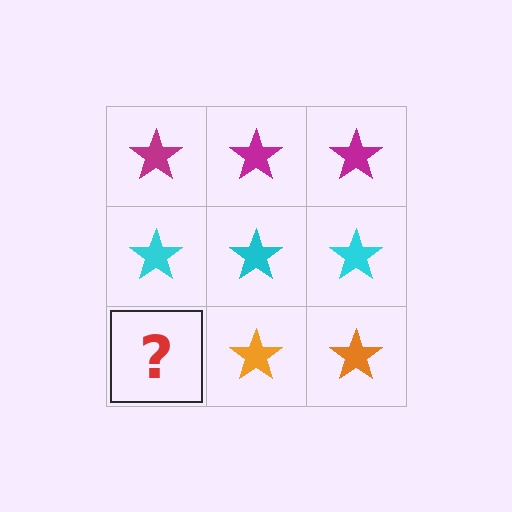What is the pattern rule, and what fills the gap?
The rule is that each row has a consistent color. The gap should be filled with an orange star.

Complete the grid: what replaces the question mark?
The question mark should be replaced with an orange star.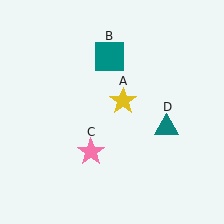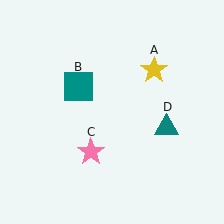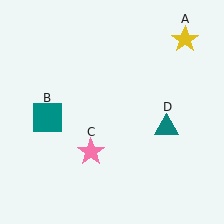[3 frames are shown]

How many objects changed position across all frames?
2 objects changed position: yellow star (object A), teal square (object B).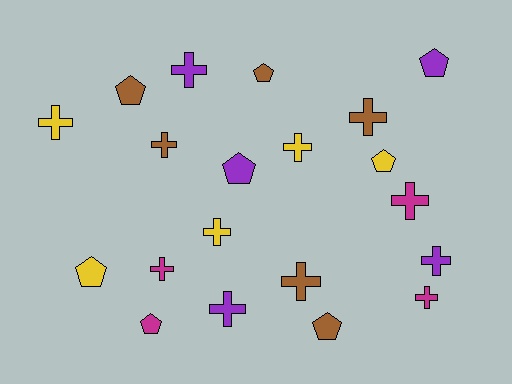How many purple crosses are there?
There are 3 purple crosses.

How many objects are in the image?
There are 20 objects.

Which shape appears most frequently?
Cross, with 12 objects.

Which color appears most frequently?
Brown, with 6 objects.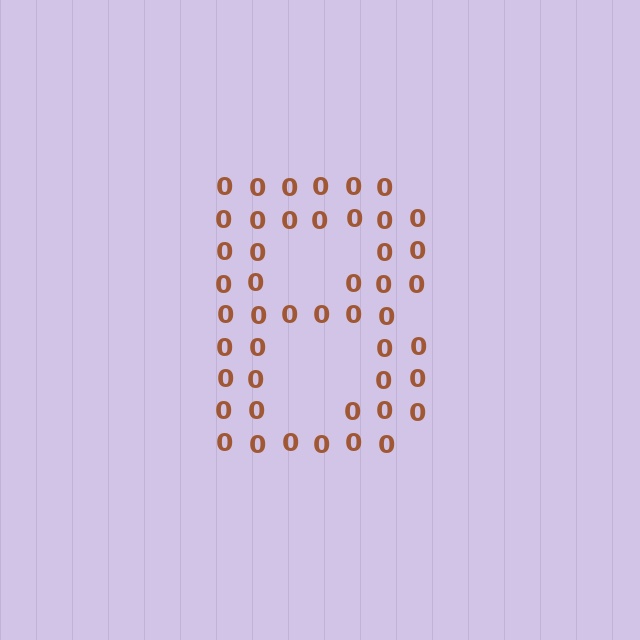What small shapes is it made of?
It is made of small digit 0's.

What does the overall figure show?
The overall figure shows the letter B.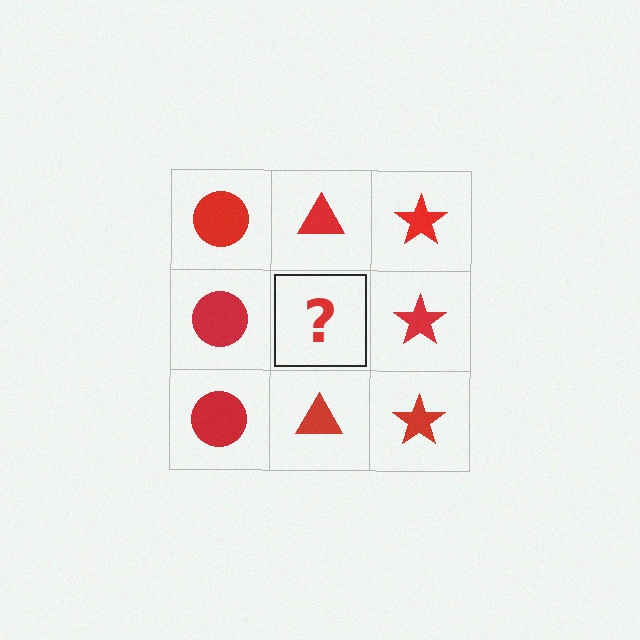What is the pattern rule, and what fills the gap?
The rule is that each column has a consistent shape. The gap should be filled with a red triangle.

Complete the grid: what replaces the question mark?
The question mark should be replaced with a red triangle.